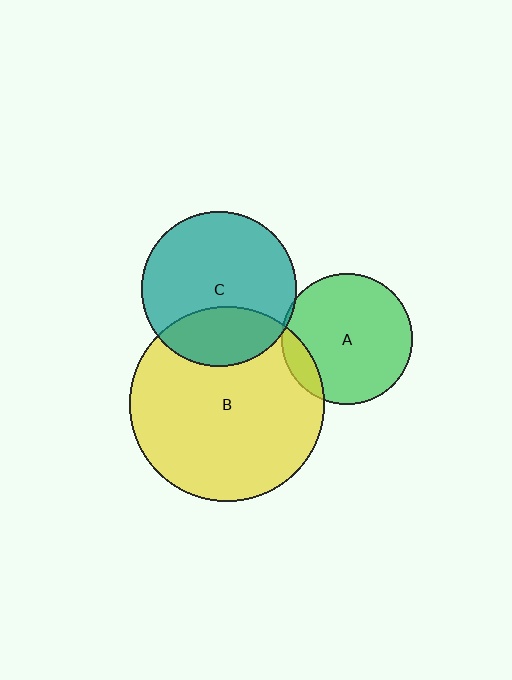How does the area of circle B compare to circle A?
Approximately 2.2 times.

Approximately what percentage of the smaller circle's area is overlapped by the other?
Approximately 10%.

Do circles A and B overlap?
Yes.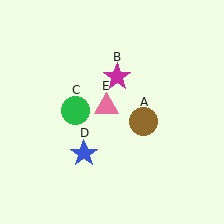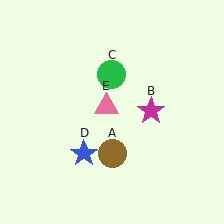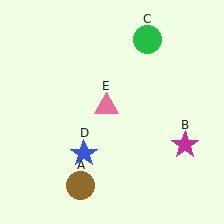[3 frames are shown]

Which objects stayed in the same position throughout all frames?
Blue star (object D) and pink triangle (object E) remained stationary.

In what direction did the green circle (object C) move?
The green circle (object C) moved up and to the right.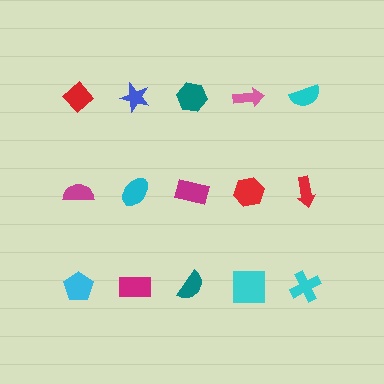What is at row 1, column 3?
A teal hexagon.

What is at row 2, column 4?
A red hexagon.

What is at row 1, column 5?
A cyan semicircle.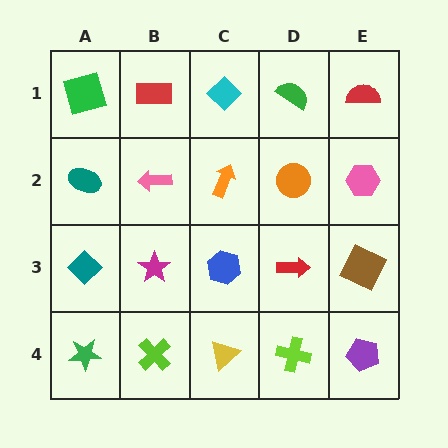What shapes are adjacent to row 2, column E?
A red semicircle (row 1, column E), a brown square (row 3, column E), an orange circle (row 2, column D).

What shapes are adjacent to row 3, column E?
A pink hexagon (row 2, column E), a purple pentagon (row 4, column E), a red arrow (row 3, column D).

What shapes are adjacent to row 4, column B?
A magenta star (row 3, column B), a green star (row 4, column A), a yellow triangle (row 4, column C).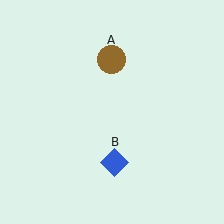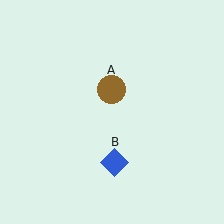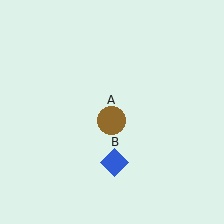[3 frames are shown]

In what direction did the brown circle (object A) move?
The brown circle (object A) moved down.